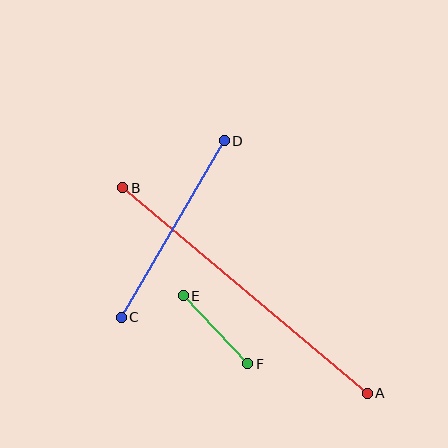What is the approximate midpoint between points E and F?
The midpoint is at approximately (216, 330) pixels.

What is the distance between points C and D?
The distance is approximately 204 pixels.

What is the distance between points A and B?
The distance is approximately 319 pixels.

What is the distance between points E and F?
The distance is approximately 94 pixels.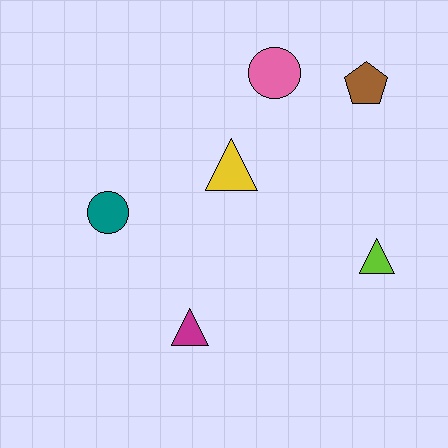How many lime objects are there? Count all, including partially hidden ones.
There is 1 lime object.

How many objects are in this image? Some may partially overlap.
There are 6 objects.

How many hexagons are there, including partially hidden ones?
There are no hexagons.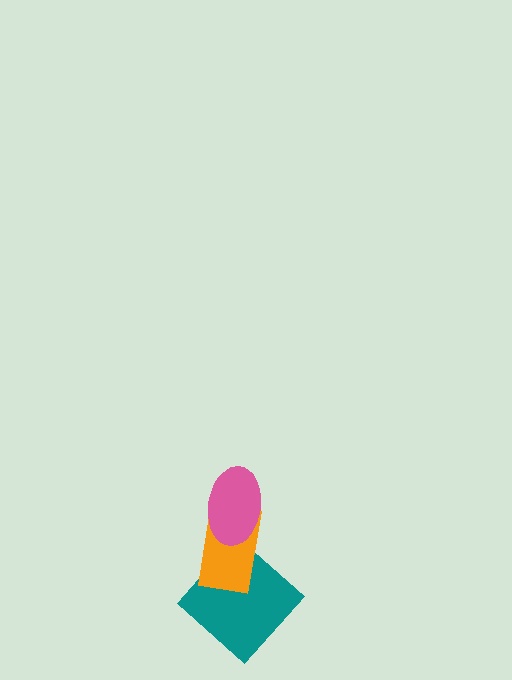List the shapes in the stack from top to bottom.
From top to bottom: the pink ellipse, the orange rectangle, the teal diamond.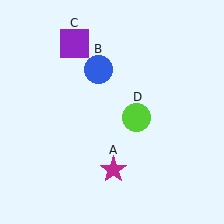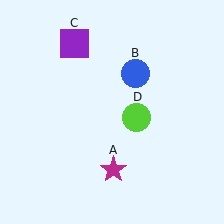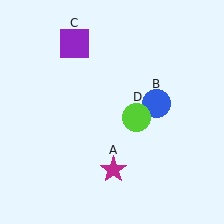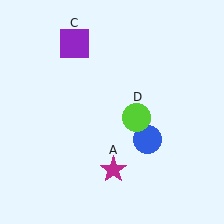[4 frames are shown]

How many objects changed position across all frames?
1 object changed position: blue circle (object B).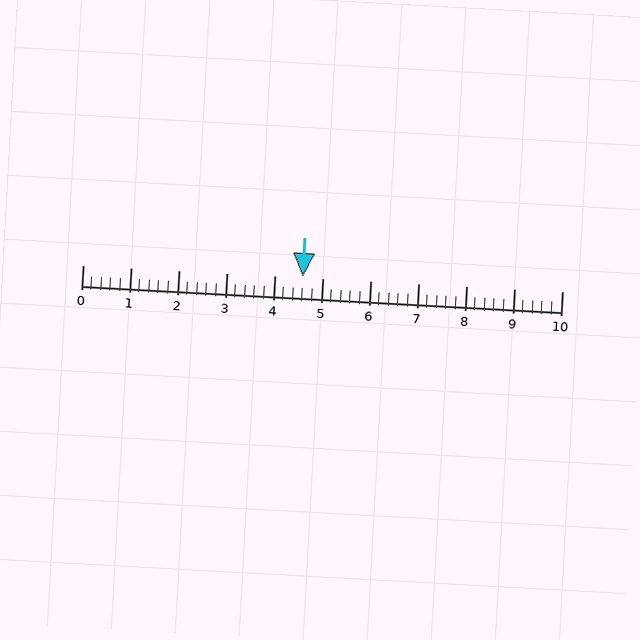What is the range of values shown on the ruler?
The ruler shows values from 0 to 10.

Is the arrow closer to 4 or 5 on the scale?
The arrow is closer to 5.